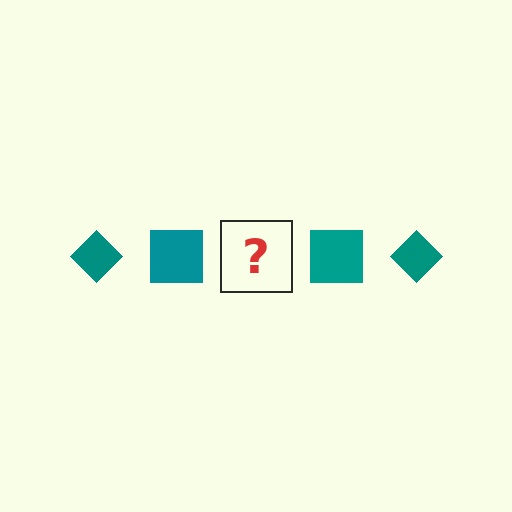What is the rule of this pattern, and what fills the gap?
The rule is that the pattern cycles through diamond, square shapes in teal. The gap should be filled with a teal diamond.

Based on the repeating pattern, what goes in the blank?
The blank should be a teal diamond.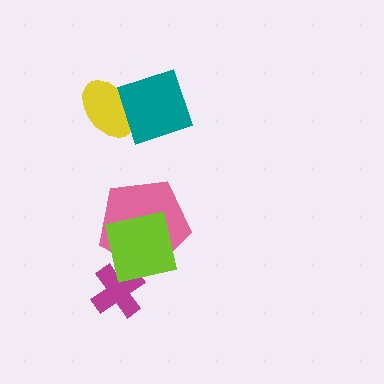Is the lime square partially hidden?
No, no other shape covers it.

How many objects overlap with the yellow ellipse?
1 object overlaps with the yellow ellipse.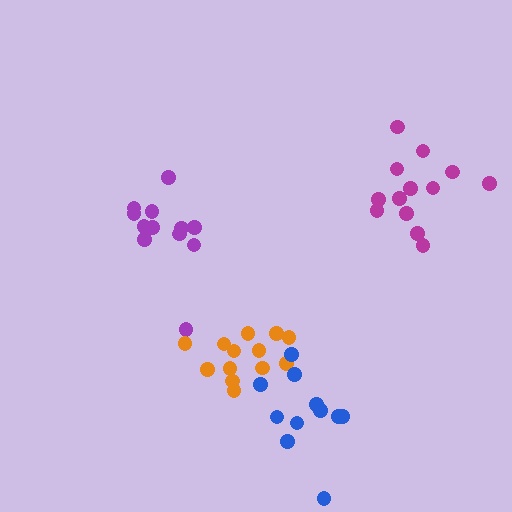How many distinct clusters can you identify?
There are 4 distinct clusters.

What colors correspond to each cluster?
The clusters are colored: purple, magenta, orange, blue.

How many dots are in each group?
Group 1: 12 dots, Group 2: 13 dots, Group 3: 13 dots, Group 4: 11 dots (49 total).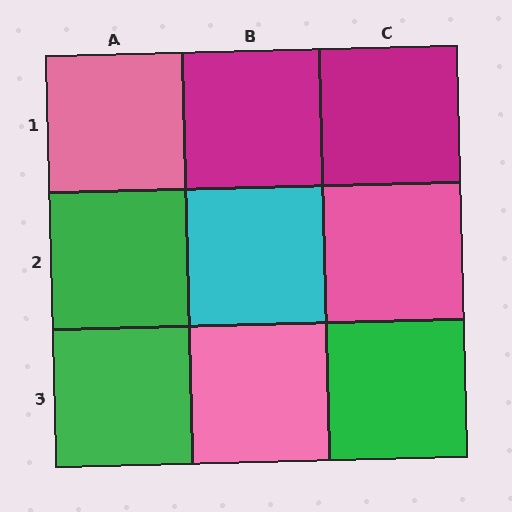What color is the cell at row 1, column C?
Magenta.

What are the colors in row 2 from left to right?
Green, cyan, pink.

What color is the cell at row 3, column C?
Green.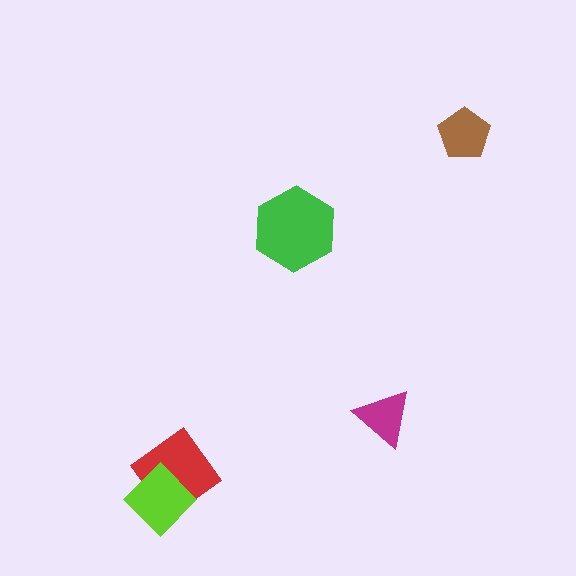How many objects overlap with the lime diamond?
1 object overlaps with the lime diamond.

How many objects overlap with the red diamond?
1 object overlaps with the red diamond.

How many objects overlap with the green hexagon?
0 objects overlap with the green hexagon.